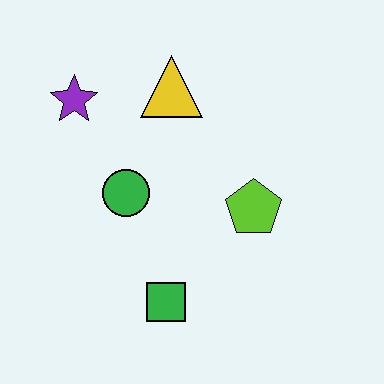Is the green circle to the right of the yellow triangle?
No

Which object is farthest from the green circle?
The lime pentagon is farthest from the green circle.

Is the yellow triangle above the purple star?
Yes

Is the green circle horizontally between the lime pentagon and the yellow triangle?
No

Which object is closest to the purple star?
The yellow triangle is closest to the purple star.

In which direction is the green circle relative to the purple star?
The green circle is below the purple star.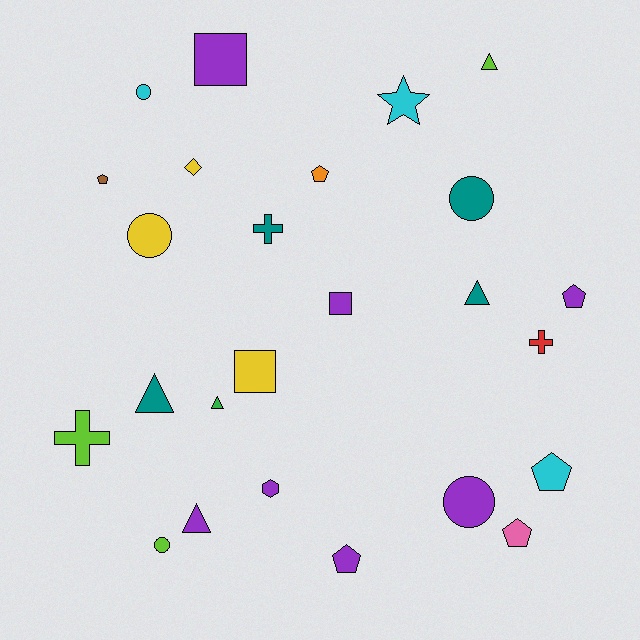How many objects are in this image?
There are 25 objects.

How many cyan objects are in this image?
There are 3 cyan objects.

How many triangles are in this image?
There are 5 triangles.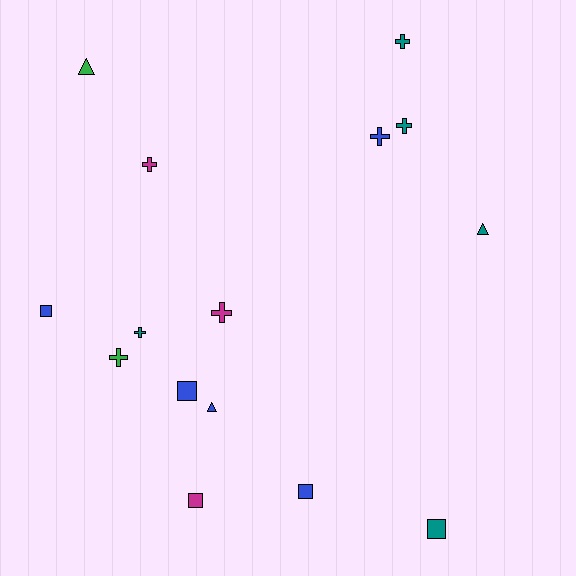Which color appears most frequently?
Blue, with 5 objects.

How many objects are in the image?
There are 15 objects.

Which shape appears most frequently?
Cross, with 7 objects.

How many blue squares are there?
There are 3 blue squares.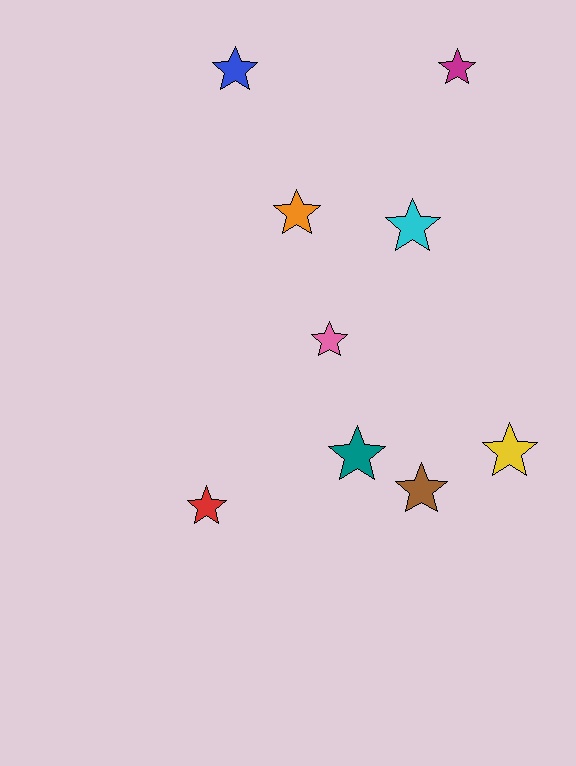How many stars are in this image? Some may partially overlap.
There are 9 stars.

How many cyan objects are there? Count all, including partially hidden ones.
There is 1 cyan object.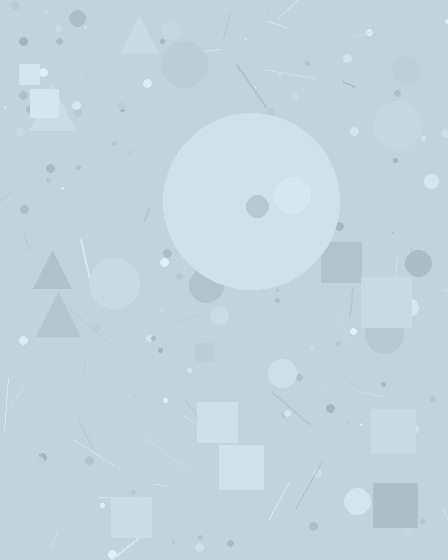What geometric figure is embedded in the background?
A circle is embedded in the background.